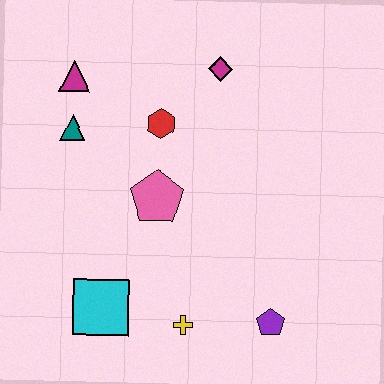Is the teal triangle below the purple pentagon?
No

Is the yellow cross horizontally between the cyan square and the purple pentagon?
Yes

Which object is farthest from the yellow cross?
The magenta triangle is farthest from the yellow cross.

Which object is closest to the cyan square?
The yellow cross is closest to the cyan square.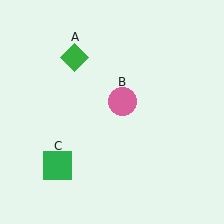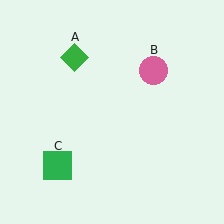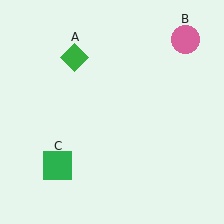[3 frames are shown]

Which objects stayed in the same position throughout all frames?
Green diamond (object A) and green square (object C) remained stationary.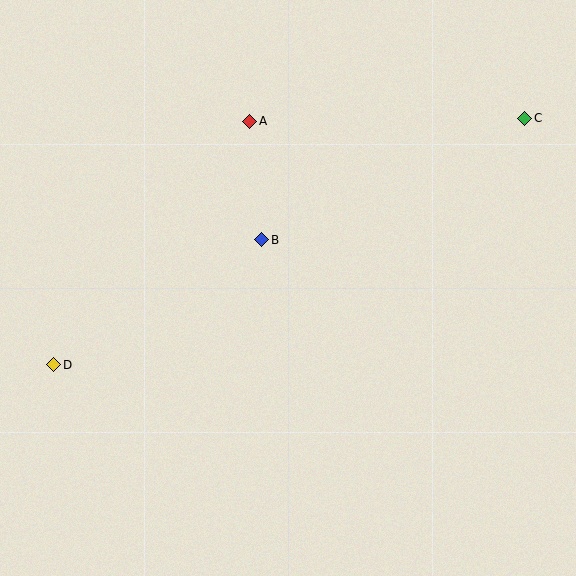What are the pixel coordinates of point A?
Point A is at (250, 121).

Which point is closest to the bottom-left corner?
Point D is closest to the bottom-left corner.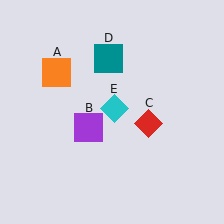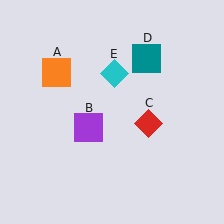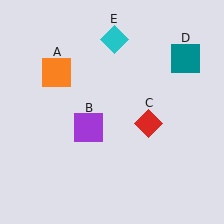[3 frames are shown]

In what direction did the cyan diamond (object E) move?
The cyan diamond (object E) moved up.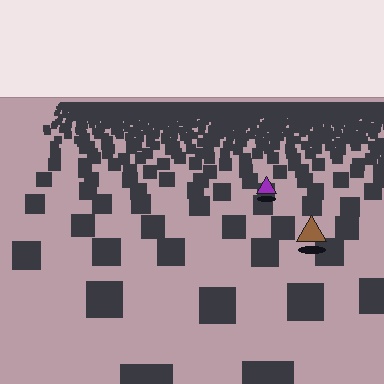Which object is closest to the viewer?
The brown triangle is closest. The texture marks near it are larger and more spread out.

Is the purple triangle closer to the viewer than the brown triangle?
No. The brown triangle is closer — you can tell from the texture gradient: the ground texture is coarser near it.